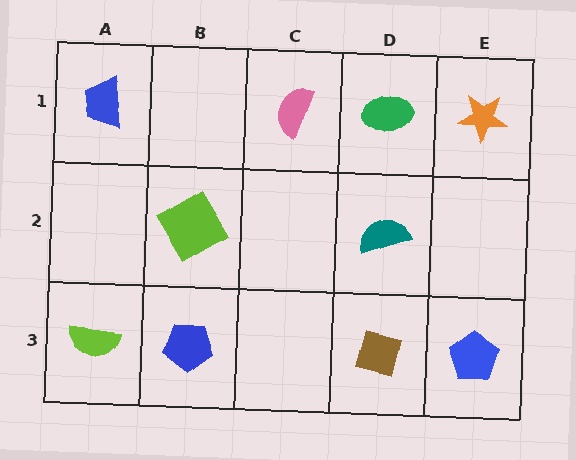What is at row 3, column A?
A lime semicircle.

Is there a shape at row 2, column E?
No, that cell is empty.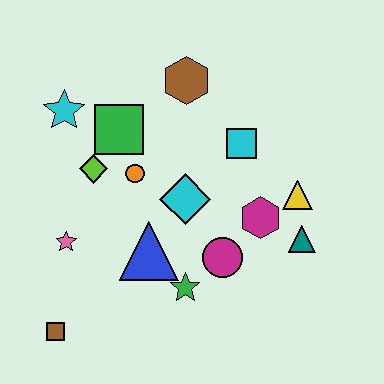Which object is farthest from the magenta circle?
The cyan star is farthest from the magenta circle.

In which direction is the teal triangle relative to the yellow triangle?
The teal triangle is below the yellow triangle.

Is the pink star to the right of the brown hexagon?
No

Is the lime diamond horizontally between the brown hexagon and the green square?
No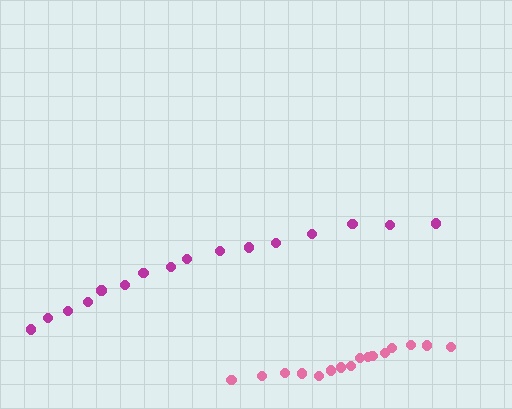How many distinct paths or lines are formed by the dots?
There are 2 distinct paths.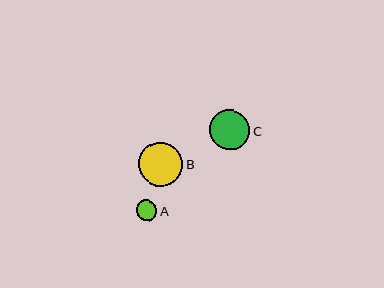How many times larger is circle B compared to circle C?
Circle B is approximately 1.1 times the size of circle C.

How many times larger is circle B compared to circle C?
Circle B is approximately 1.1 times the size of circle C.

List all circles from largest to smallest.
From largest to smallest: B, C, A.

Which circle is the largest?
Circle B is the largest with a size of approximately 44 pixels.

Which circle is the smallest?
Circle A is the smallest with a size of approximately 21 pixels.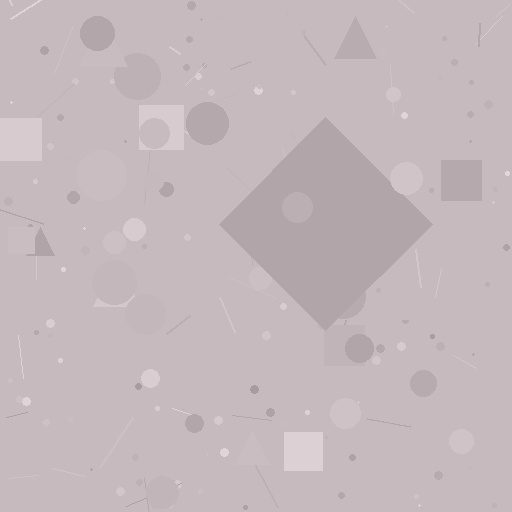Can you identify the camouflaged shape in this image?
The camouflaged shape is a diamond.